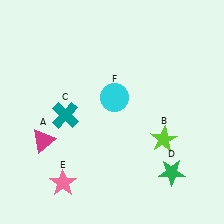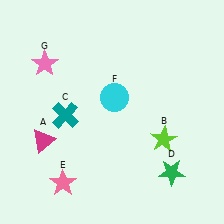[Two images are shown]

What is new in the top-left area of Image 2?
A pink star (G) was added in the top-left area of Image 2.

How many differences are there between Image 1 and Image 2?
There is 1 difference between the two images.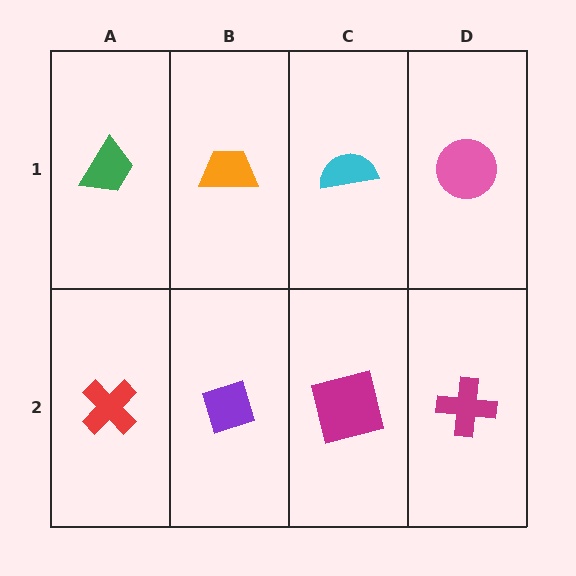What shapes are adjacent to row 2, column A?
A green trapezoid (row 1, column A), a purple diamond (row 2, column B).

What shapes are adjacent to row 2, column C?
A cyan semicircle (row 1, column C), a purple diamond (row 2, column B), a magenta cross (row 2, column D).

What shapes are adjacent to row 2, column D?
A pink circle (row 1, column D), a magenta square (row 2, column C).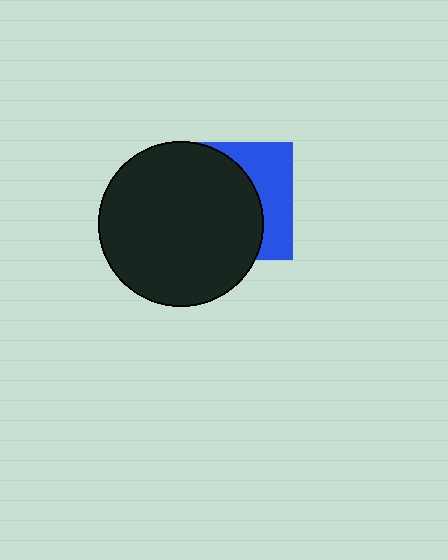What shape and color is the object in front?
The object in front is a black circle.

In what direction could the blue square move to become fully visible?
The blue square could move right. That would shift it out from behind the black circle entirely.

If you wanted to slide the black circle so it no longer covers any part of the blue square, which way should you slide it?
Slide it left — that is the most direct way to separate the two shapes.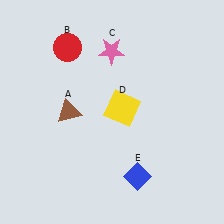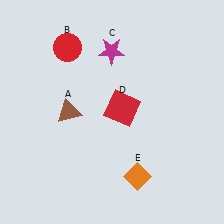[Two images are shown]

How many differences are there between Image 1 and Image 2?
There are 3 differences between the two images.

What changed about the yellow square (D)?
In Image 1, D is yellow. In Image 2, it changed to red.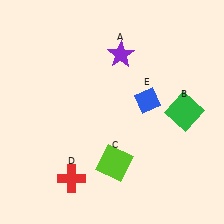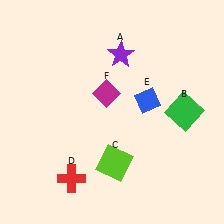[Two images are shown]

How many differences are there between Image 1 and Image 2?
There is 1 difference between the two images.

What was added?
A magenta diamond (F) was added in Image 2.